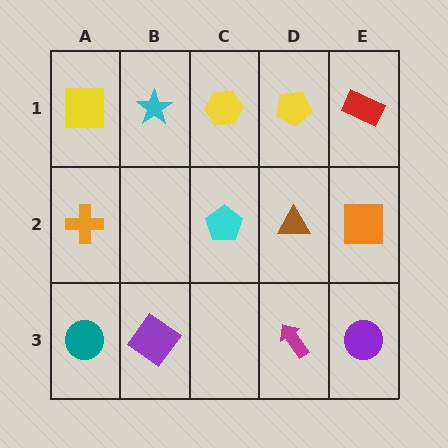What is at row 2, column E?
An orange square.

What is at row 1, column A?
A yellow square.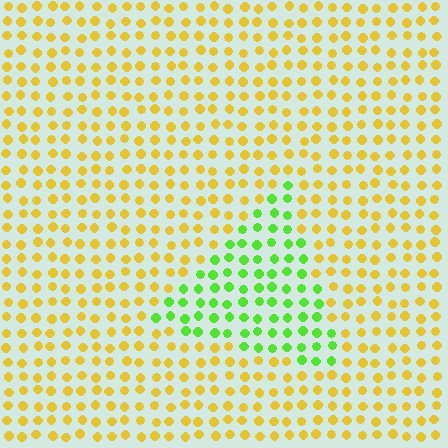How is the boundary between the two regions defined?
The boundary is defined purely by a slight shift in hue (about 60 degrees). Spacing, size, and orientation are identical on both sides.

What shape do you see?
I see a triangle.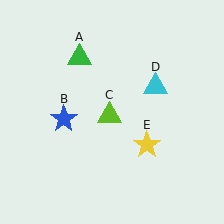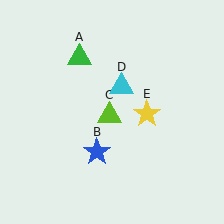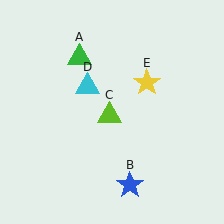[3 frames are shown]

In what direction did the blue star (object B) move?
The blue star (object B) moved down and to the right.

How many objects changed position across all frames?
3 objects changed position: blue star (object B), cyan triangle (object D), yellow star (object E).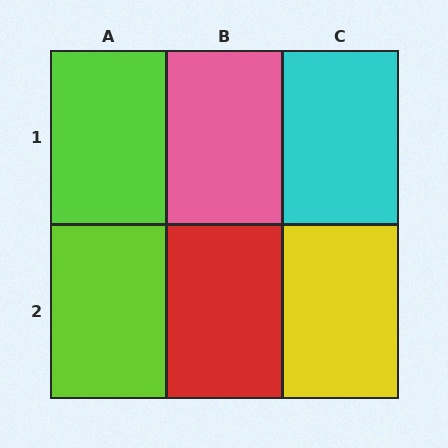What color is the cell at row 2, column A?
Lime.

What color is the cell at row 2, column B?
Red.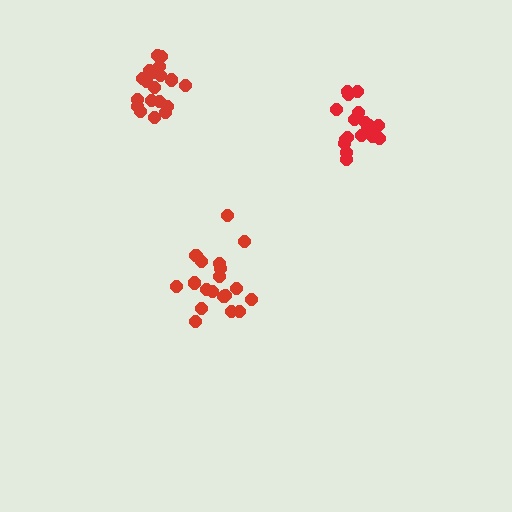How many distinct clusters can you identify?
There are 3 distinct clusters.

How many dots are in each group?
Group 1: 19 dots, Group 2: 19 dots, Group 3: 18 dots (56 total).